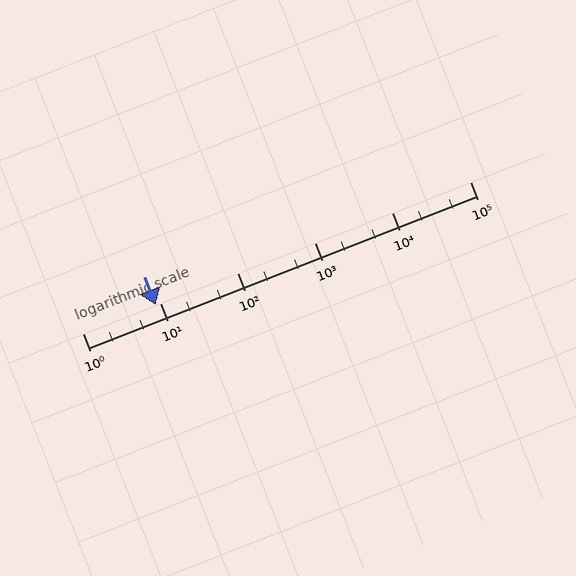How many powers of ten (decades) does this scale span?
The scale spans 5 decades, from 1 to 100000.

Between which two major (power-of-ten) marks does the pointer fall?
The pointer is between 1 and 10.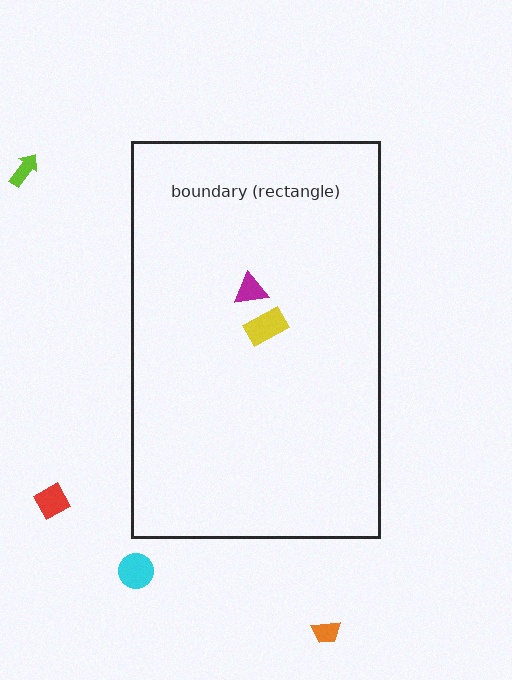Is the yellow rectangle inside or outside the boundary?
Inside.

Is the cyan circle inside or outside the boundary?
Outside.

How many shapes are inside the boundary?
2 inside, 4 outside.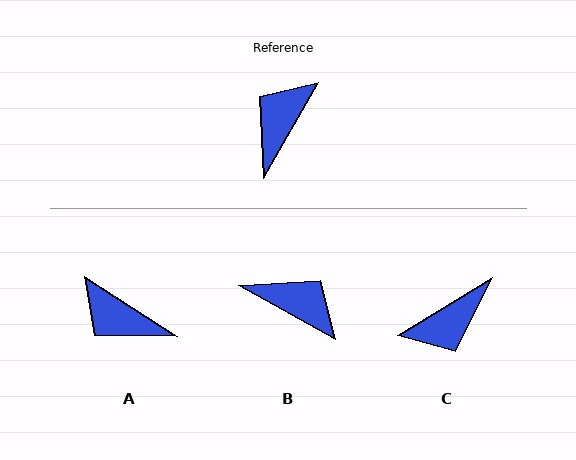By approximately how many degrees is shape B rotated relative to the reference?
Approximately 90 degrees clockwise.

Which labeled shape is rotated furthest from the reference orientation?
C, about 151 degrees away.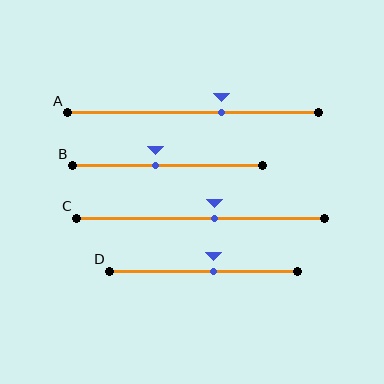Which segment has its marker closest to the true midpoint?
Segment D has its marker closest to the true midpoint.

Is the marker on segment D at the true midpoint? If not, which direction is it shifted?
No, the marker on segment D is shifted to the right by about 5% of the segment length.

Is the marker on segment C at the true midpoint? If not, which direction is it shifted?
No, the marker on segment C is shifted to the right by about 6% of the segment length.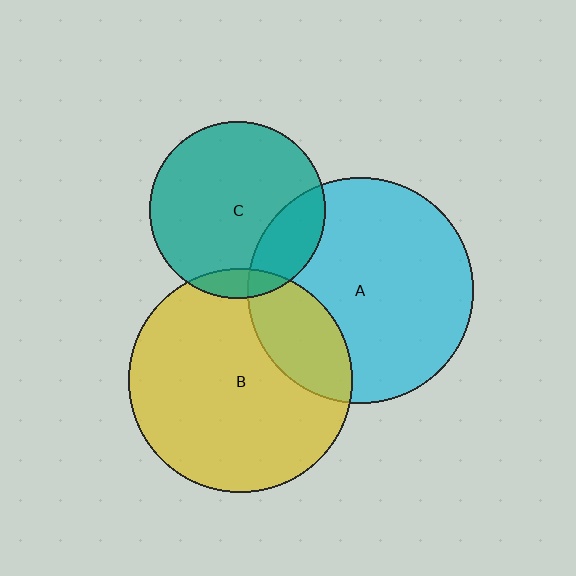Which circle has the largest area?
Circle A (cyan).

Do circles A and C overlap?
Yes.